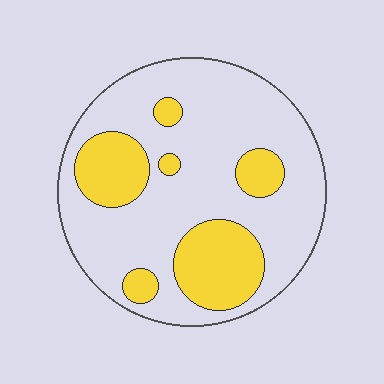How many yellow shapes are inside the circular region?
6.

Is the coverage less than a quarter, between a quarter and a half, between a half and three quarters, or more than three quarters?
Between a quarter and a half.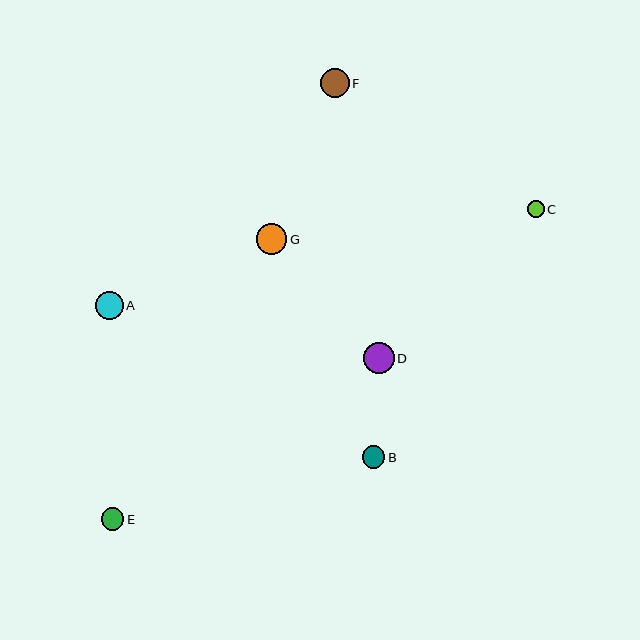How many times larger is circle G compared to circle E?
Circle G is approximately 1.4 times the size of circle E.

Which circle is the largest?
Circle D is the largest with a size of approximately 31 pixels.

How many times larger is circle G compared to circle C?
Circle G is approximately 1.8 times the size of circle C.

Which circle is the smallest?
Circle C is the smallest with a size of approximately 17 pixels.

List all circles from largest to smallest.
From largest to smallest: D, G, F, A, B, E, C.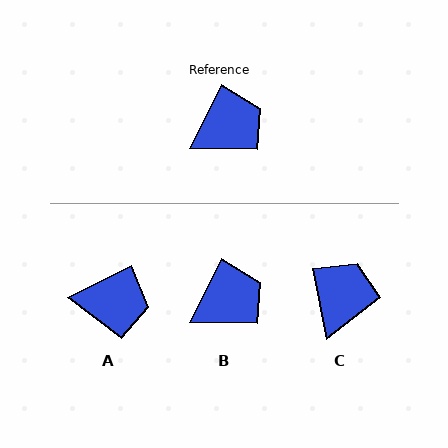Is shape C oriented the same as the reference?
No, it is off by about 38 degrees.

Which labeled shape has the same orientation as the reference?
B.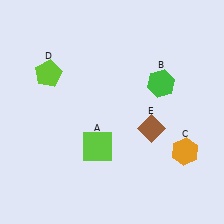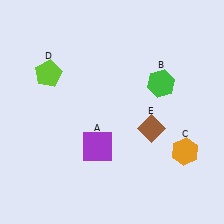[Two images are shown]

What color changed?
The square (A) changed from lime in Image 1 to purple in Image 2.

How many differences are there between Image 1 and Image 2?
There is 1 difference between the two images.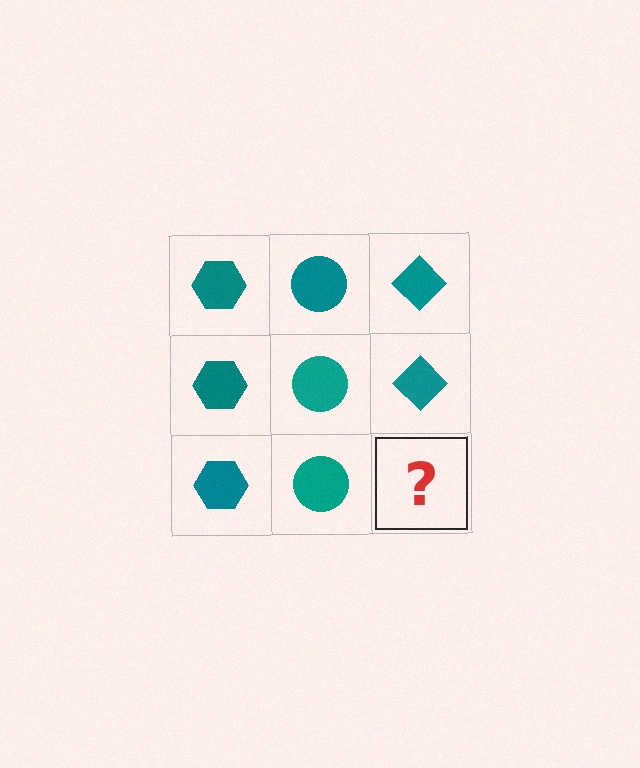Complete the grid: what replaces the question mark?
The question mark should be replaced with a teal diamond.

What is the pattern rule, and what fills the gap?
The rule is that each column has a consistent shape. The gap should be filled with a teal diamond.